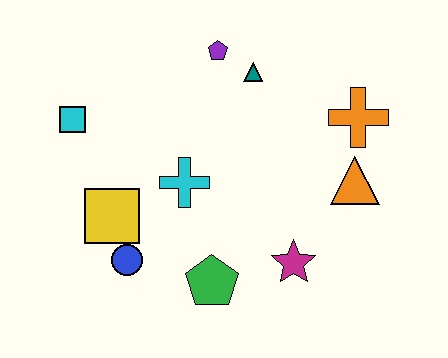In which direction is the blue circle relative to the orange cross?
The blue circle is to the left of the orange cross.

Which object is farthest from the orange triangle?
The cyan square is farthest from the orange triangle.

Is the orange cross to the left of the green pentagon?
No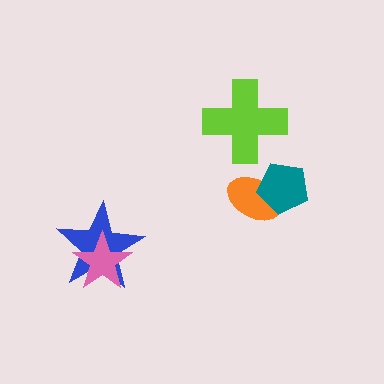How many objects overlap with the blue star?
1 object overlaps with the blue star.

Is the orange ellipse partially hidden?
Yes, it is partially covered by another shape.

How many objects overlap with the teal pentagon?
1 object overlaps with the teal pentagon.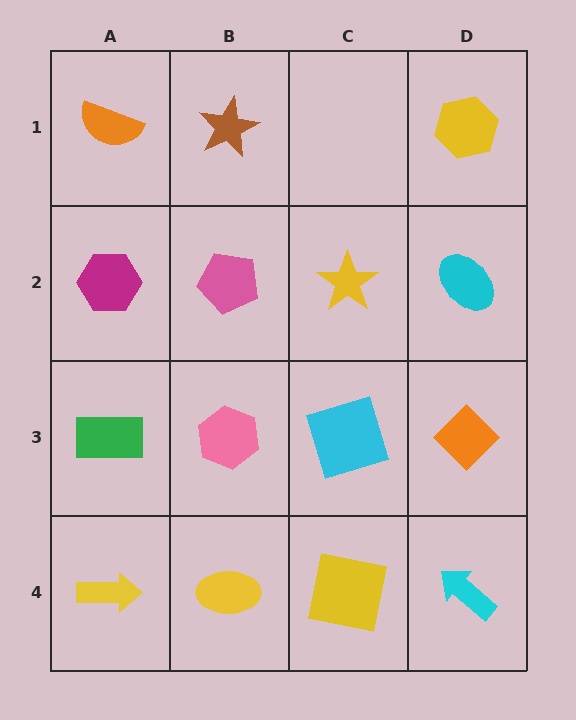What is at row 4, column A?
A yellow arrow.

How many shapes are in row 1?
3 shapes.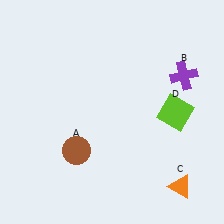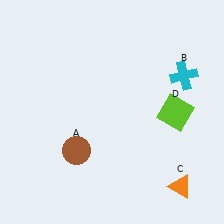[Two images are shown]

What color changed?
The cross (B) changed from purple in Image 1 to cyan in Image 2.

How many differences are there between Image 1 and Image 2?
There is 1 difference between the two images.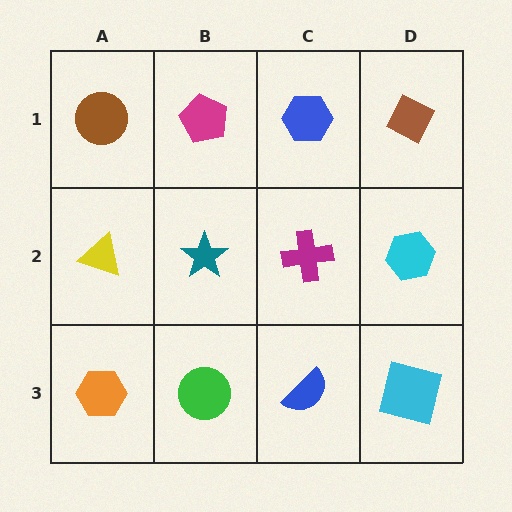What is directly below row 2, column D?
A cyan square.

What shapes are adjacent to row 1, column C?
A magenta cross (row 2, column C), a magenta pentagon (row 1, column B), a brown diamond (row 1, column D).